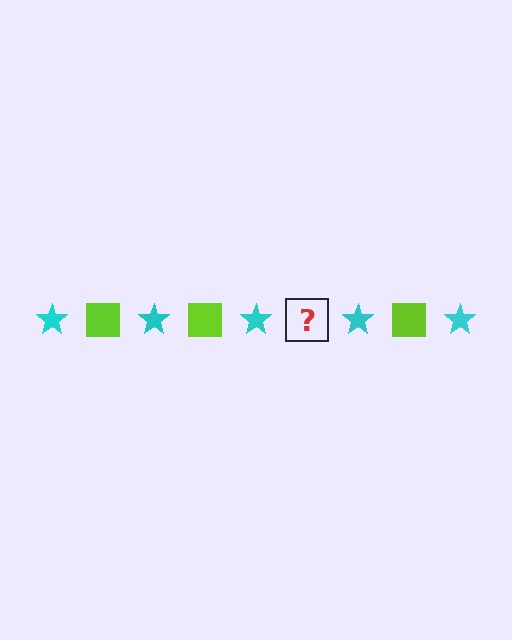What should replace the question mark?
The question mark should be replaced with a lime square.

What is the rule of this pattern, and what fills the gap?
The rule is that the pattern alternates between cyan star and lime square. The gap should be filled with a lime square.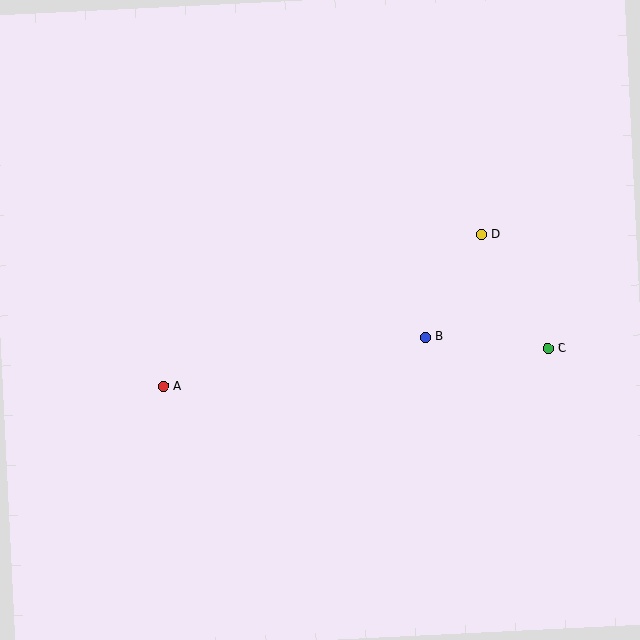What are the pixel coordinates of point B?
Point B is at (425, 337).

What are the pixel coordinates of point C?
Point C is at (548, 349).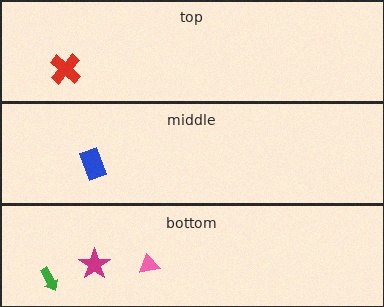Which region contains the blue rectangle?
The middle region.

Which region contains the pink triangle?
The bottom region.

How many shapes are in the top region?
1.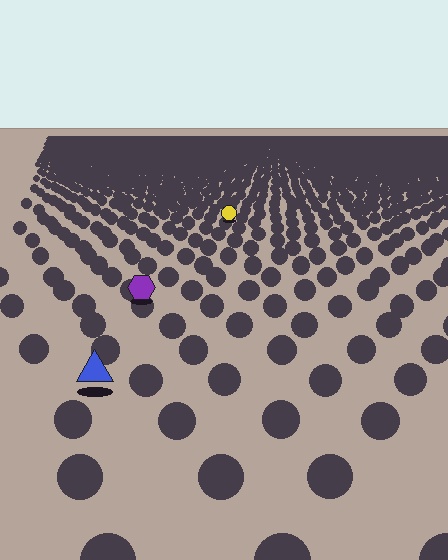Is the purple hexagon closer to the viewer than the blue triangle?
No. The blue triangle is closer — you can tell from the texture gradient: the ground texture is coarser near it.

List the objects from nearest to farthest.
From nearest to farthest: the blue triangle, the purple hexagon, the yellow circle.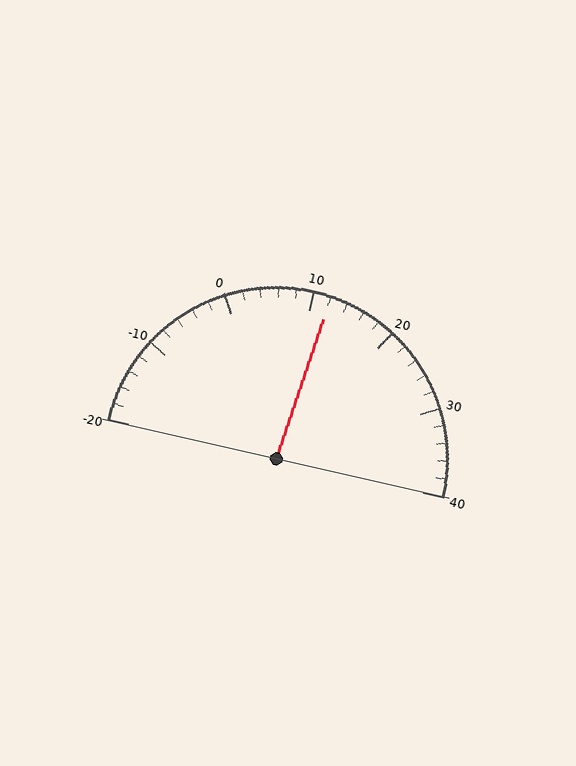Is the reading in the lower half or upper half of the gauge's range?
The reading is in the upper half of the range (-20 to 40).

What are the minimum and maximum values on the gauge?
The gauge ranges from -20 to 40.